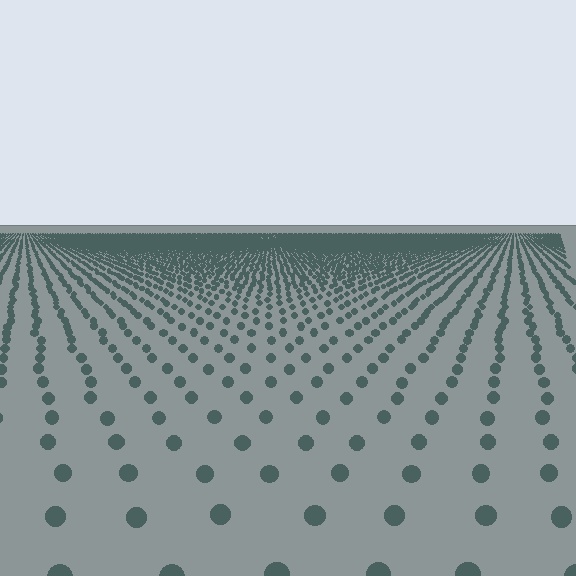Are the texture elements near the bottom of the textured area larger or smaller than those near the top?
Larger. Near the bottom, elements are closer to the viewer and appear at a bigger on-screen size.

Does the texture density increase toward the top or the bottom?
Density increases toward the top.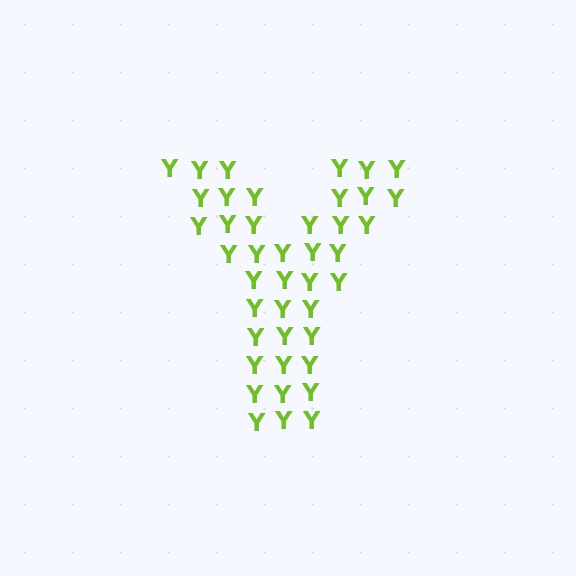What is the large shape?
The large shape is the letter Y.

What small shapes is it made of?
It is made of small letter Y's.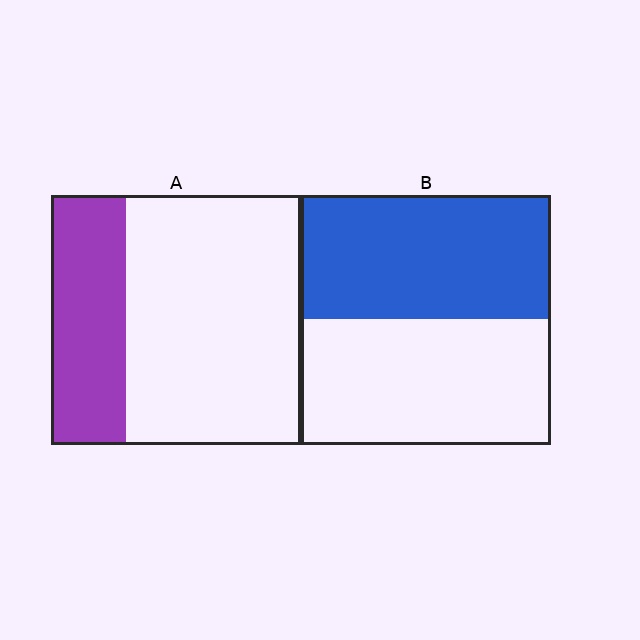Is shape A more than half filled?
No.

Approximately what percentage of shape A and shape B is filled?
A is approximately 30% and B is approximately 50%.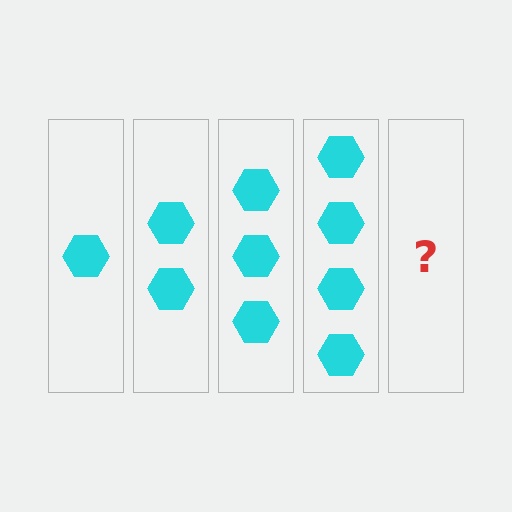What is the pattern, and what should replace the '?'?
The pattern is that each step adds one more hexagon. The '?' should be 5 hexagons.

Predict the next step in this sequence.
The next step is 5 hexagons.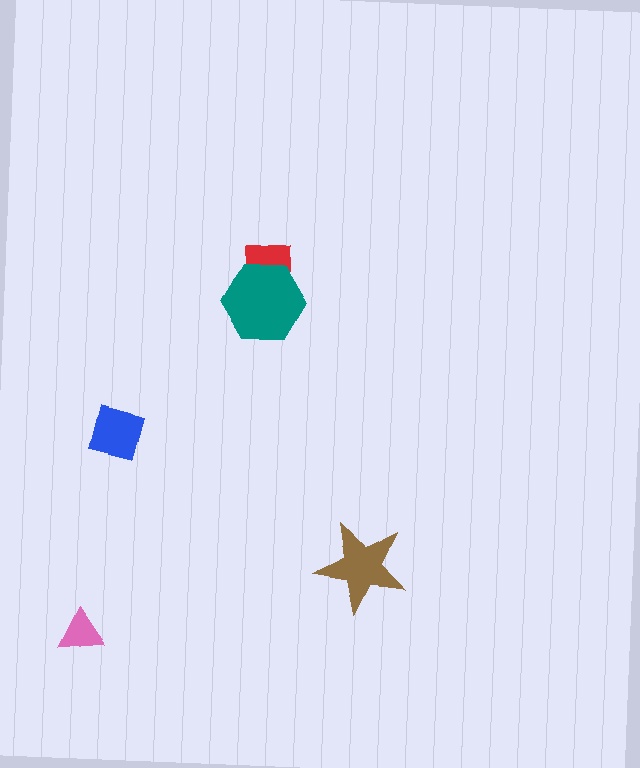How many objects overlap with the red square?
1 object overlaps with the red square.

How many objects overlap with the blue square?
0 objects overlap with the blue square.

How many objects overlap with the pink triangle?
0 objects overlap with the pink triangle.